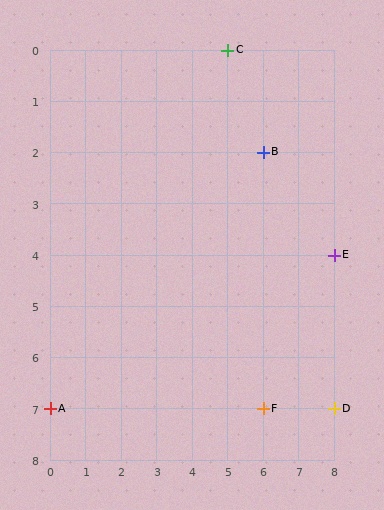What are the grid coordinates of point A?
Point A is at grid coordinates (0, 7).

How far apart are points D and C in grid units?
Points D and C are 3 columns and 7 rows apart (about 7.6 grid units diagonally).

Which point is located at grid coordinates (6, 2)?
Point B is at (6, 2).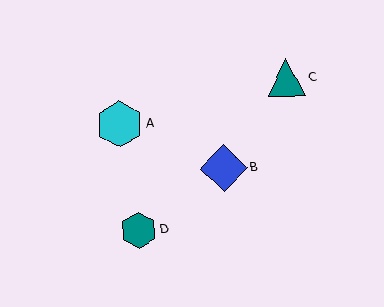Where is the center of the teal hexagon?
The center of the teal hexagon is at (139, 230).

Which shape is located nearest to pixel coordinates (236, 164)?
The blue diamond (labeled B) at (224, 168) is nearest to that location.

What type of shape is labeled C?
Shape C is a teal triangle.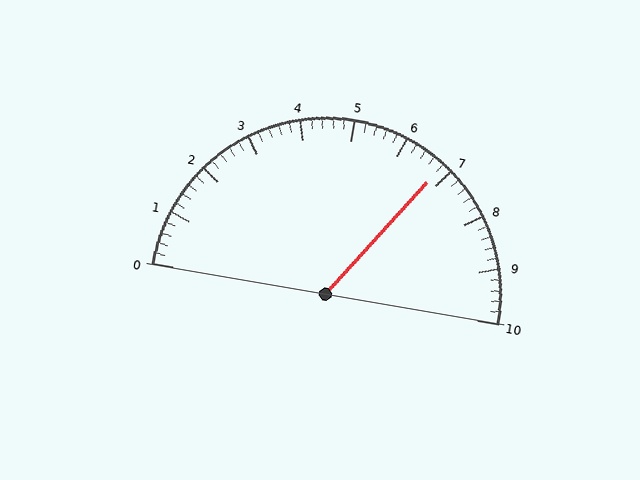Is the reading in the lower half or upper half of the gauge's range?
The reading is in the upper half of the range (0 to 10).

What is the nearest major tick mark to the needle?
The nearest major tick mark is 7.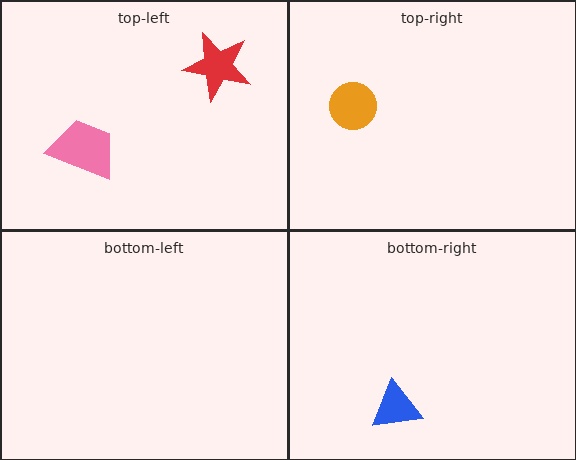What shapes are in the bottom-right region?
The blue triangle.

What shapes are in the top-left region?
The pink trapezoid, the red star.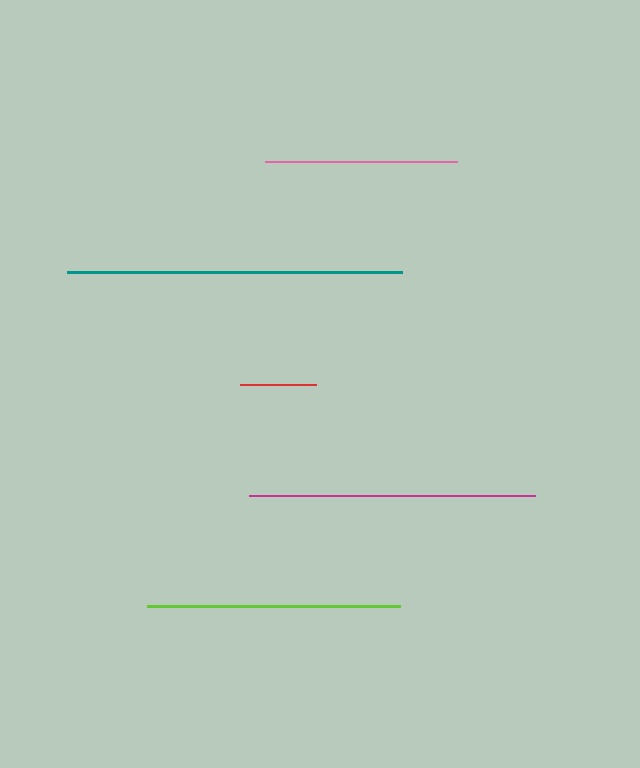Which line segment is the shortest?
The red line is the shortest at approximately 76 pixels.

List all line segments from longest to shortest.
From longest to shortest: teal, magenta, lime, pink, red.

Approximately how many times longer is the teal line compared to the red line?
The teal line is approximately 4.4 times the length of the red line.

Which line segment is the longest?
The teal line is the longest at approximately 335 pixels.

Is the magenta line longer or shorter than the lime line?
The magenta line is longer than the lime line.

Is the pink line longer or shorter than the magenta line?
The magenta line is longer than the pink line.